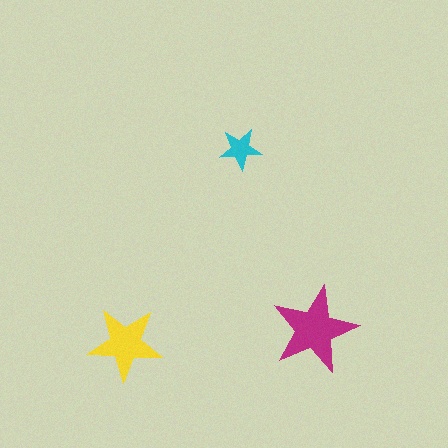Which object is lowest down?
The yellow star is bottommost.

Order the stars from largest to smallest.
the magenta one, the yellow one, the cyan one.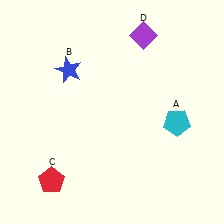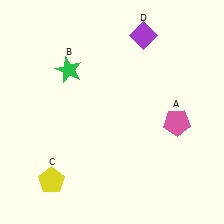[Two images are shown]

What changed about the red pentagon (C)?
In Image 1, C is red. In Image 2, it changed to yellow.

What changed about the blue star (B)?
In Image 1, B is blue. In Image 2, it changed to green.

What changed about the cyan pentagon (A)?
In Image 1, A is cyan. In Image 2, it changed to pink.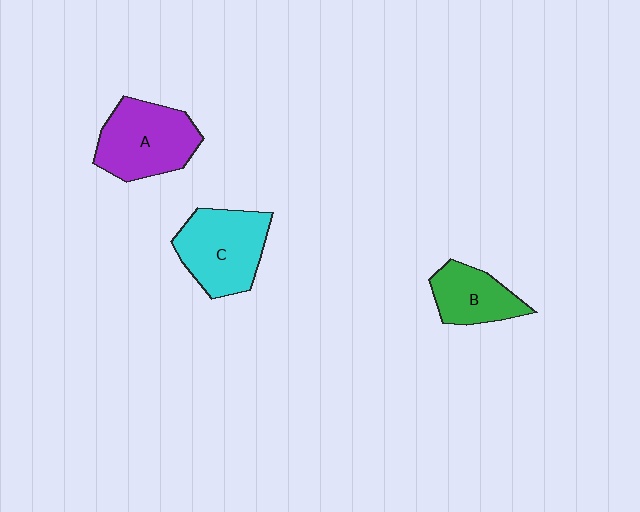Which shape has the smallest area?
Shape B (green).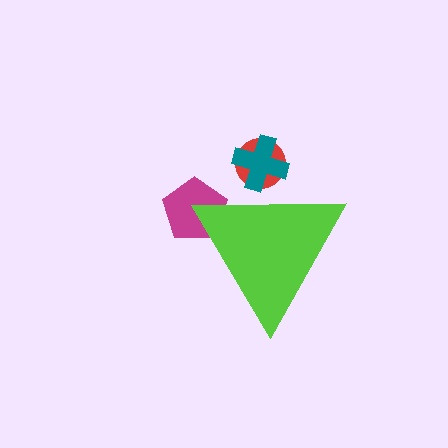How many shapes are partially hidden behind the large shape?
3 shapes are partially hidden.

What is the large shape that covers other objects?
A lime triangle.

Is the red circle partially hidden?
Yes, the red circle is partially hidden behind the lime triangle.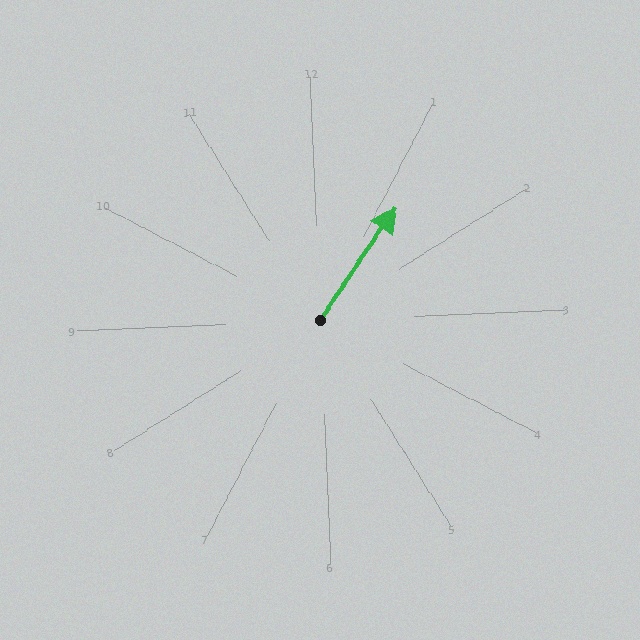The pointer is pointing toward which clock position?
Roughly 1 o'clock.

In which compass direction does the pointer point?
Northeast.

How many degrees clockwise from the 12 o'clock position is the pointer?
Approximately 36 degrees.